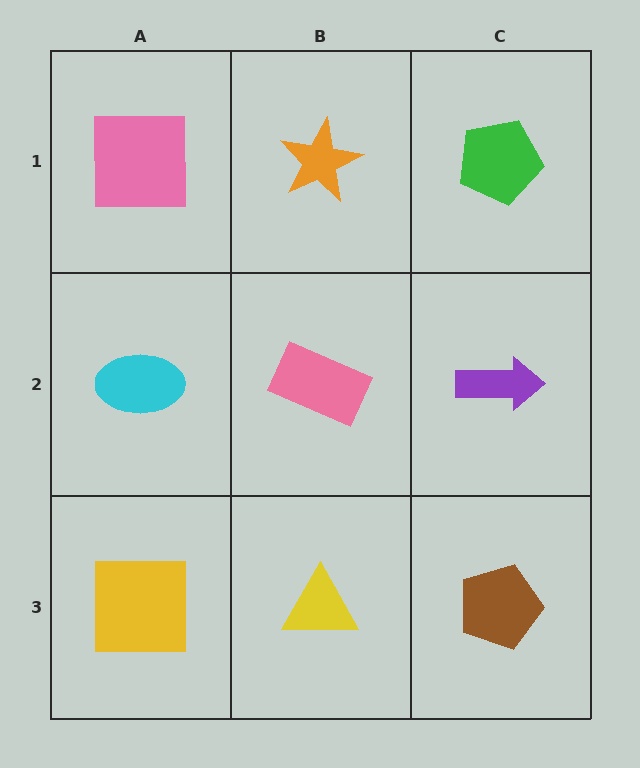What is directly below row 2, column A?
A yellow square.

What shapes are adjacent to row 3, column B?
A pink rectangle (row 2, column B), a yellow square (row 3, column A), a brown pentagon (row 3, column C).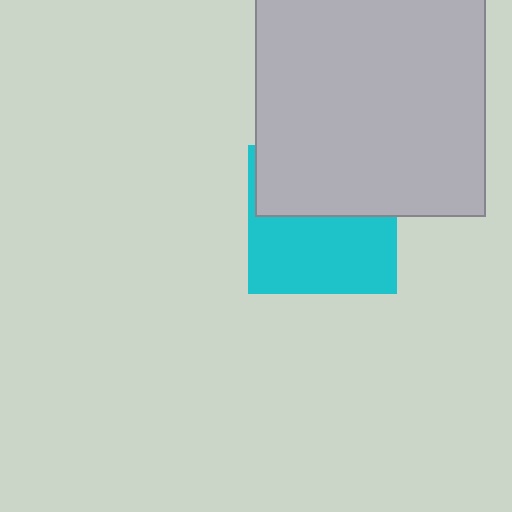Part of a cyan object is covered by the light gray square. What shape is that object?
It is a square.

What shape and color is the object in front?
The object in front is a light gray square.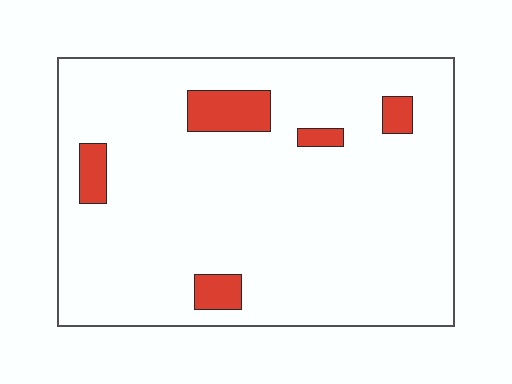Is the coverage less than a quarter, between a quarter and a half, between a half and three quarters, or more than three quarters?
Less than a quarter.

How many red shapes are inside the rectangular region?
5.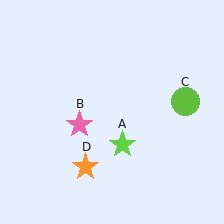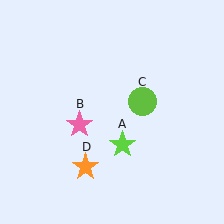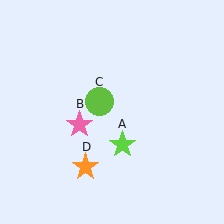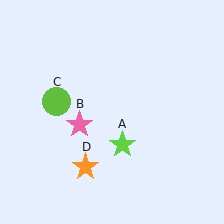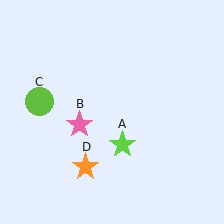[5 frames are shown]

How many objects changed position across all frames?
1 object changed position: lime circle (object C).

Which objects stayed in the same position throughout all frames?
Lime star (object A) and pink star (object B) and orange star (object D) remained stationary.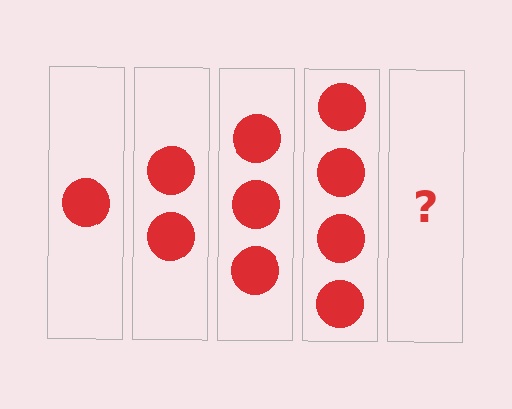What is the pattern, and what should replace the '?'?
The pattern is that each step adds one more circle. The '?' should be 5 circles.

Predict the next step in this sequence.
The next step is 5 circles.